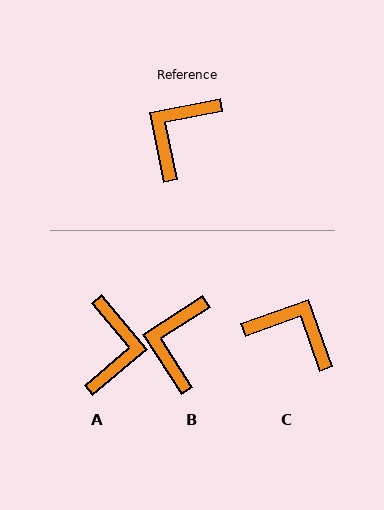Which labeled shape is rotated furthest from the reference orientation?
A, about 151 degrees away.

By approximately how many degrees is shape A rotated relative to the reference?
Approximately 151 degrees clockwise.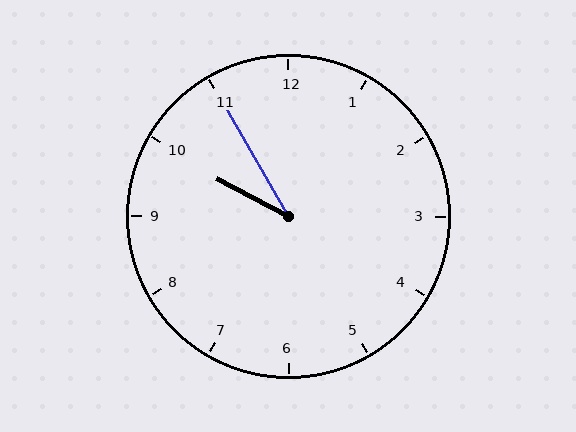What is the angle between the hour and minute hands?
Approximately 32 degrees.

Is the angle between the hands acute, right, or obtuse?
It is acute.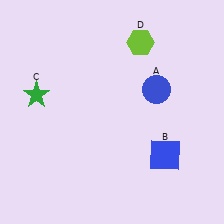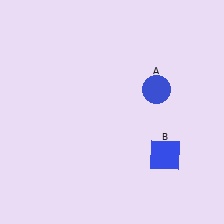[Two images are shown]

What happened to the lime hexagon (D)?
The lime hexagon (D) was removed in Image 2. It was in the top-right area of Image 1.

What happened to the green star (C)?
The green star (C) was removed in Image 2. It was in the top-left area of Image 1.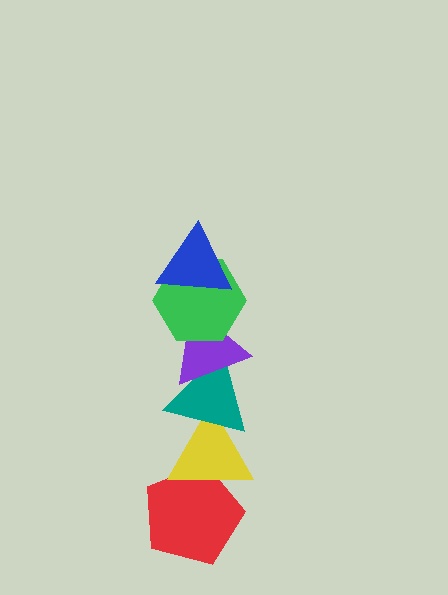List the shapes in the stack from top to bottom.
From top to bottom: the blue triangle, the green hexagon, the purple triangle, the teal triangle, the yellow triangle, the red pentagon.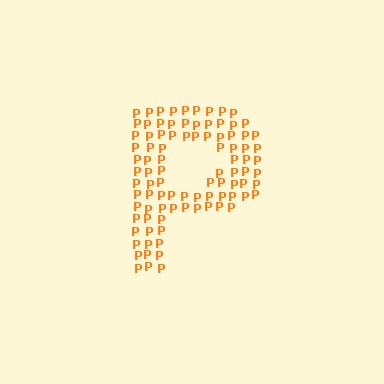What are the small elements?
The small elements are letter P's.